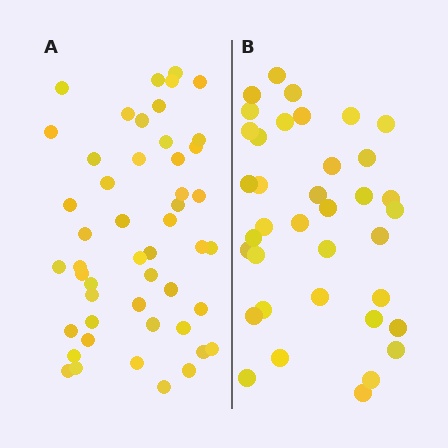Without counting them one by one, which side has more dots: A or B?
Region A (the left region) has more dots.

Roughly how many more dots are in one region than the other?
Region A has roughly 12 or so more dots than region B.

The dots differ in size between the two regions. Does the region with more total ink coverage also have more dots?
No. Region B has more total ink coverage because its dots are larger, but region A actually contains more individual dots. Total area can be misleading — the number of items is what matters here.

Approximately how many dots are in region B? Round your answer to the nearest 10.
About 40 dots. (The exact count is 37, which rounds to 40.)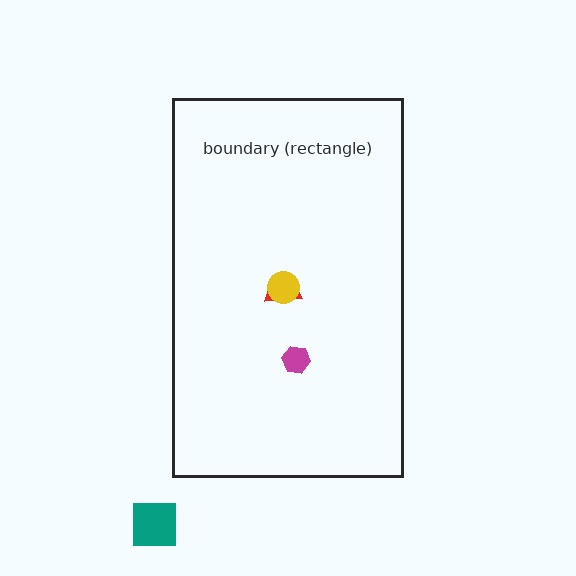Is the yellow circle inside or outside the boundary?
Inside.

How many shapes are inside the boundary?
3 inside, 1 outside.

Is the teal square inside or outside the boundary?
Outside.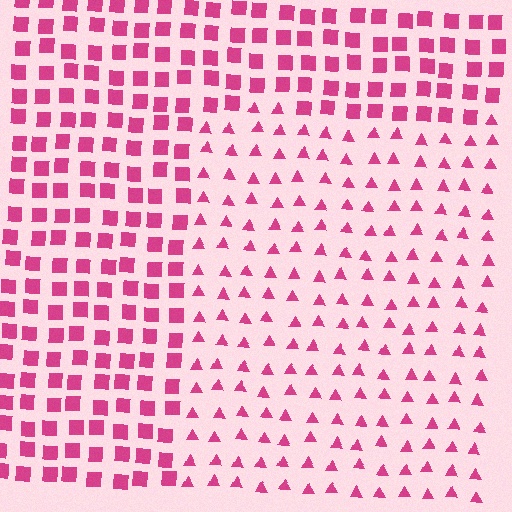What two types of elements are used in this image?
The image uses triangles inside the rectangle region and squares outside it.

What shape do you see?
I see a rectangle.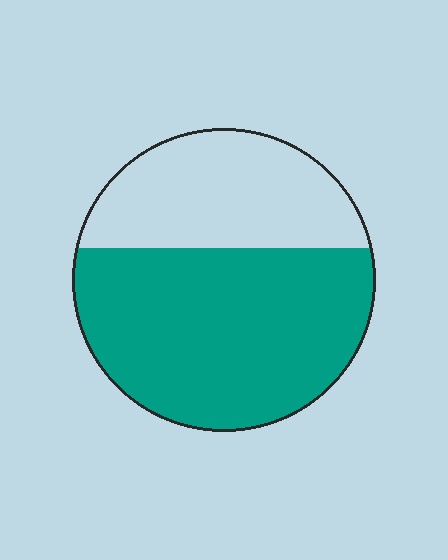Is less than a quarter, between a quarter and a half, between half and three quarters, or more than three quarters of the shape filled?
Between half and three quarters.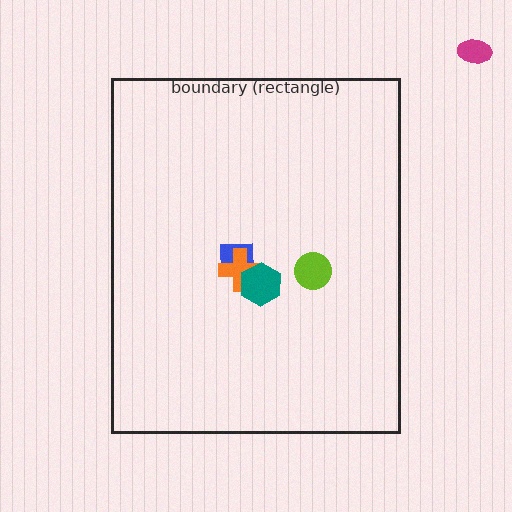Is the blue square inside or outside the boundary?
Inside.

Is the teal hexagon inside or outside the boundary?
Inside.